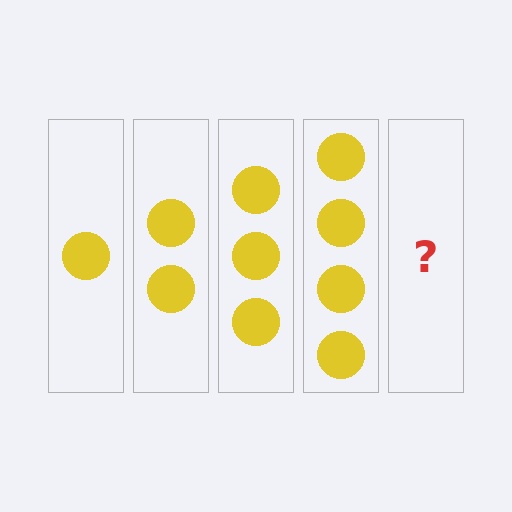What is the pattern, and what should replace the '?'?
The pattern is that each step adds one more circle. The '?' should be 5 circles.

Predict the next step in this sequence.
The next step is 5 circles.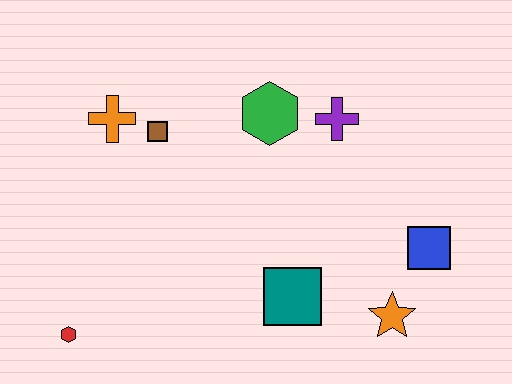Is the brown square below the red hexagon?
No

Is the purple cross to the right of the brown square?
Yes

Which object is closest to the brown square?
The orange cross is closest to the brown square.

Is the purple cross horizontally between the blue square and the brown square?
Yes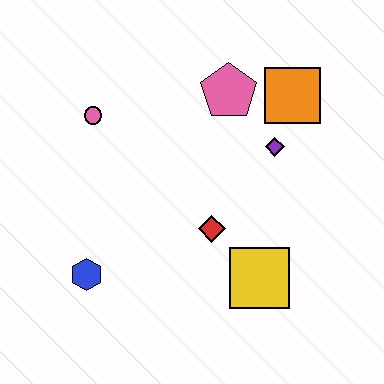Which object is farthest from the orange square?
The blue hexagon is farthest from the orange square.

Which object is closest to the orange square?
The purple diamond is closest to the orange square.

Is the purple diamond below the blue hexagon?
No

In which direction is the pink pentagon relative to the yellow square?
The pink pentagon is above the yellow square.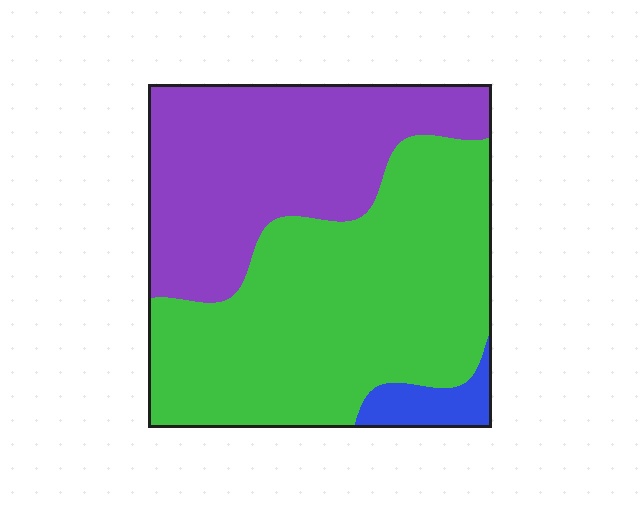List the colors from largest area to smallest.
From largest to smallest: green, purple, blue.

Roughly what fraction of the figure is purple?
Purple takes up about two fifths (2/5) of the figure.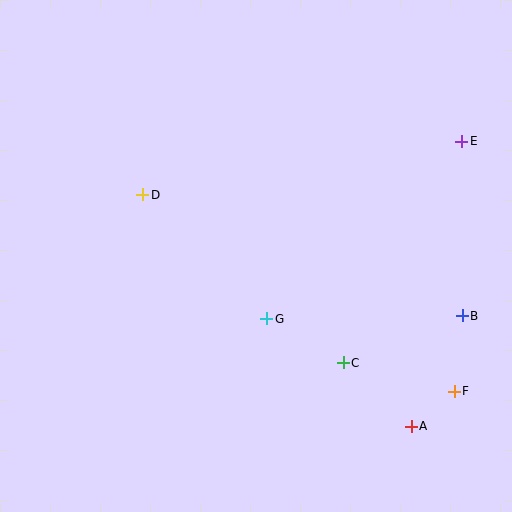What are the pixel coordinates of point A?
Point A is at (411, 426).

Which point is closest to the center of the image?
Point G at (267, 319) is closest to the center.